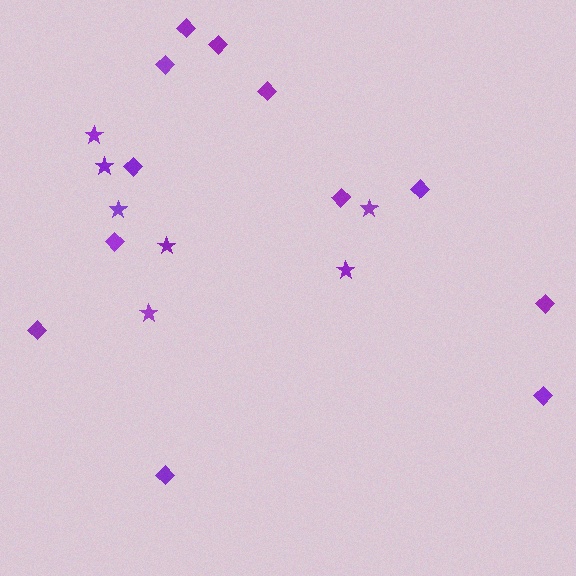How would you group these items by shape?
There are 2 groups: one group of stars (7) and one group of diamonds (12).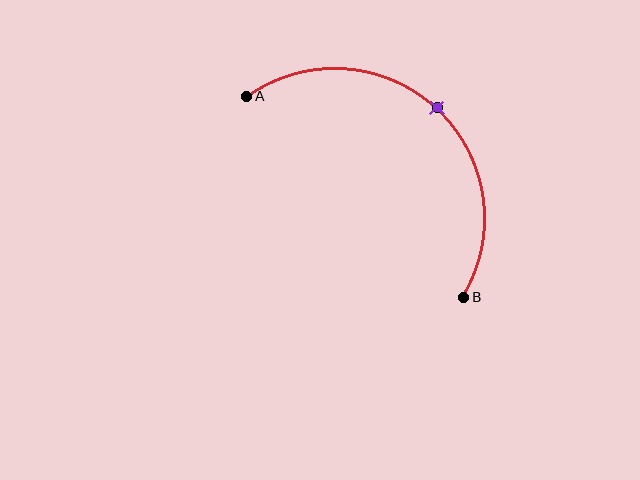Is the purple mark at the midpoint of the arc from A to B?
Yes. The purple mark lies on the arc at equal arc-length from both A and B — it is the arc midpoint.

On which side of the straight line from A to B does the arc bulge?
The arc bulges above and to the right of the straight line connecting A and B.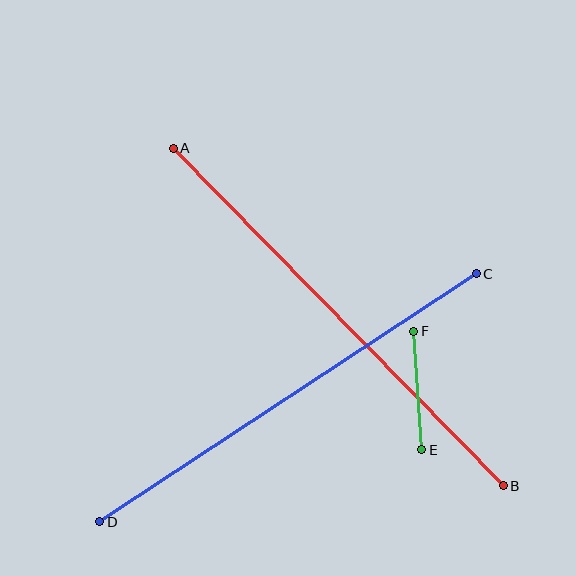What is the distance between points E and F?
The distance is approximately 118 pixels.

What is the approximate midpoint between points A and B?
The midpoint is at approximately (338, 317) pixels.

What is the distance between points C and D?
The distance is approximately 451 pixels.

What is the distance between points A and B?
The distance is approximately 472 pixels.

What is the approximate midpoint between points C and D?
The midpoint is at approximately (288, 398) pixels.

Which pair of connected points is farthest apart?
Points A and B are farthest apart.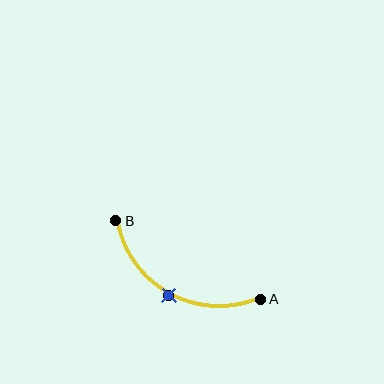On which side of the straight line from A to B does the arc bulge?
The arc bulges below the straight line connecting A and B.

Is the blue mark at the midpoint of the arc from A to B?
Yes. The blue mark lies on the arc at equal arc-length from both A and B — it is the arc midpoint.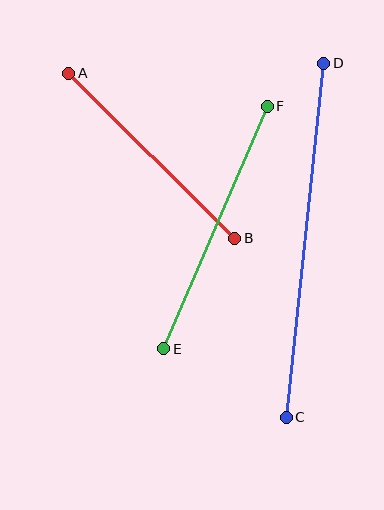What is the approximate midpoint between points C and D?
The midpoint is at approximately (305, 240) pixels.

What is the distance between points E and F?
The distance is approximately 263 pixels.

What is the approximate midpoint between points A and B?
The midpoint is at approximately (152, 156) pixels.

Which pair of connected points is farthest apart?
Points C and D are farthest apart.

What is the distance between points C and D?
The distance is approximately 356 pixels.